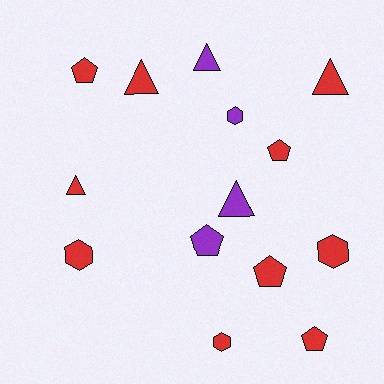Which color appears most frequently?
Red, with 10 objects.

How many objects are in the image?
There are 14 objects.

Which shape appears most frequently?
Triangle, with 5 objects.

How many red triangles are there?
There are 3 red triangles.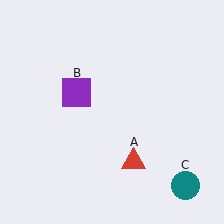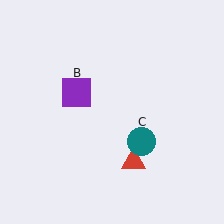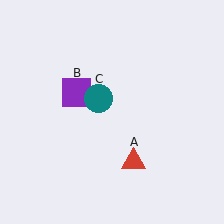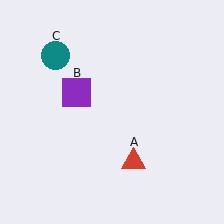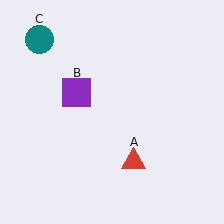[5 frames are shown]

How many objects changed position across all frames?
1 object changed position: teal circle (object C).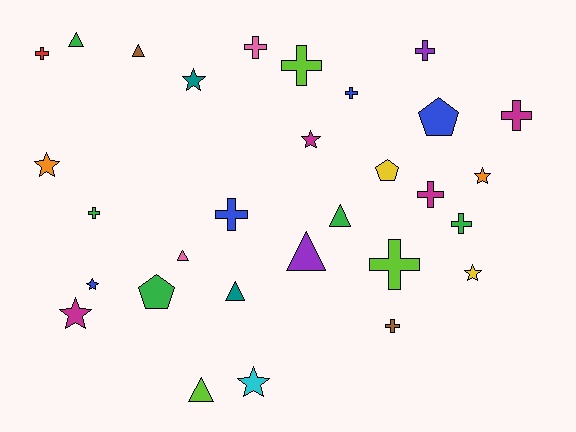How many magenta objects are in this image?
There are 4 magenta objects.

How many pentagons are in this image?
There are 3 pentagons.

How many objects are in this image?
There are 30 objects.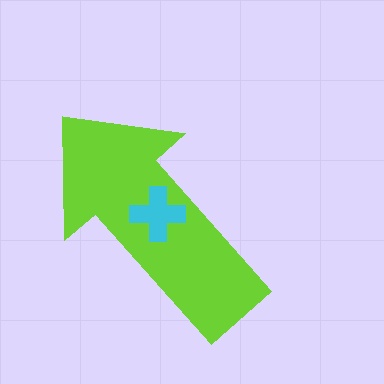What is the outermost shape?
The lime arrow.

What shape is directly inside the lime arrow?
The cyan cross.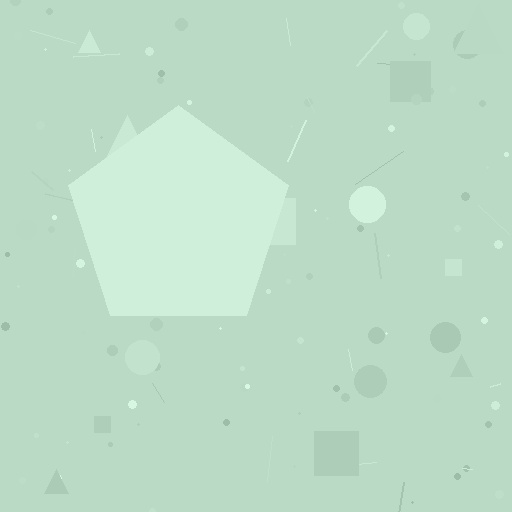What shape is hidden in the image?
A pentagon is hidden in the image.